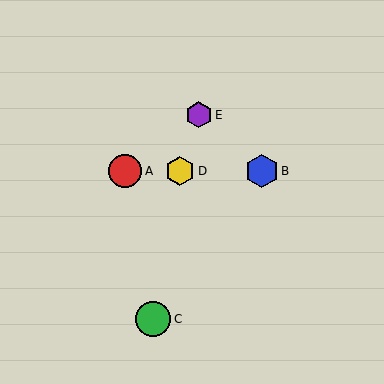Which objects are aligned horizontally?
Objects A, B, D are aligned horizontally.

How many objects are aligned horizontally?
3 objects (A, B, D) are aligned horizontally.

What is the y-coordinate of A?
Object A is at y≈171.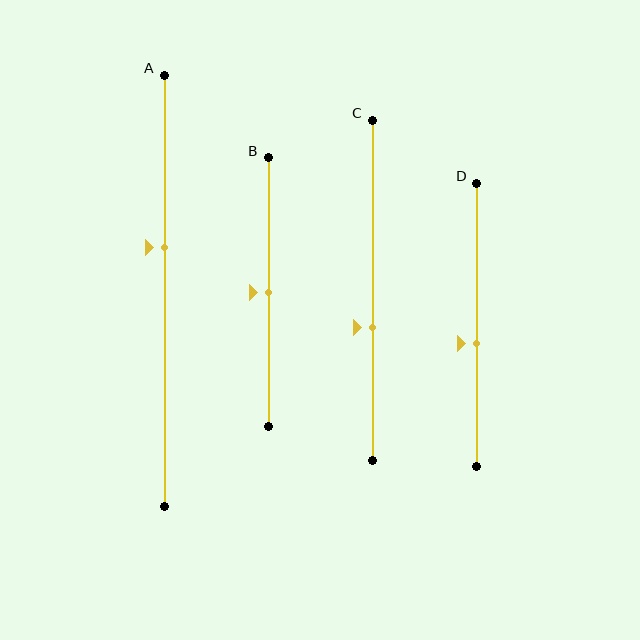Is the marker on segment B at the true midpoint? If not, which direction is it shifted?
Yes, the marker on segment B is at the true midpoint.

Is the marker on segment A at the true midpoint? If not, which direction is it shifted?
No, the marker on segment A is shifted upward by about 10% of the segment length.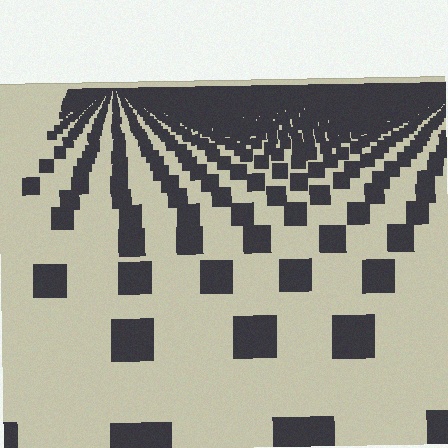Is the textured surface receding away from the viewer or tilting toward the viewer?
The surface is receding away from the viewer. Texture elements get smaller and denser toward the top.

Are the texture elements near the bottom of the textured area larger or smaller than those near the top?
Larger. Near the bottom, elements are closer to the viewer and appear at a bigger on-screen size.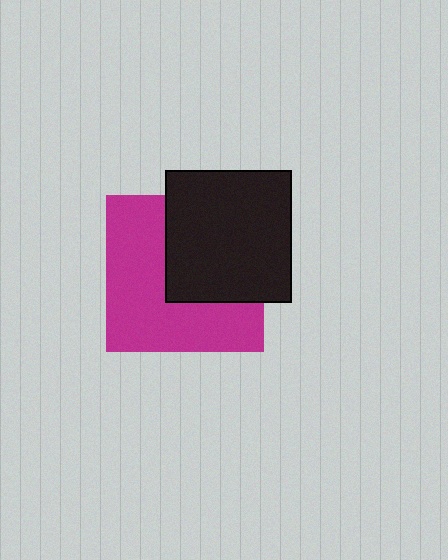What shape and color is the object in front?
The object in front is a black rectangle.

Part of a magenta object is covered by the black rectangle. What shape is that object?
It is a square.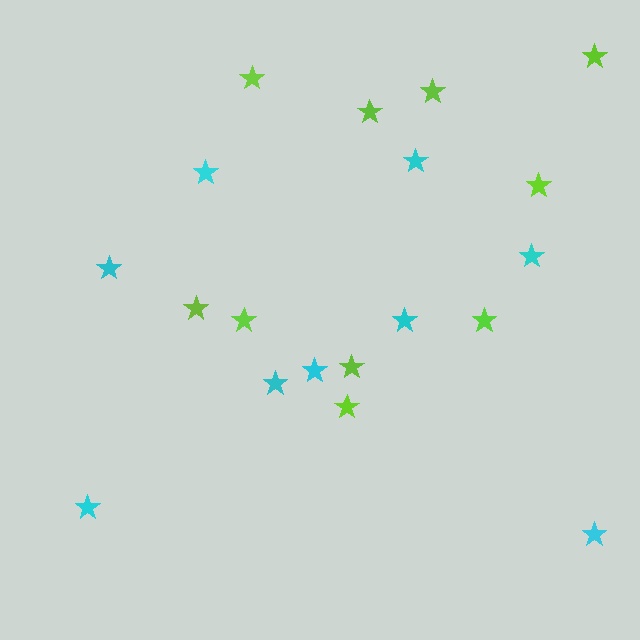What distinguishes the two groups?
There are 2 groups: one group of lime stars (10) and one group of cyan stars (9).